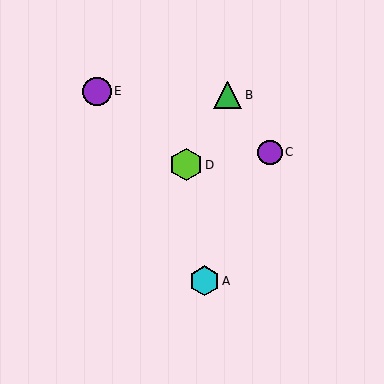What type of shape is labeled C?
Shape C is a purple circle.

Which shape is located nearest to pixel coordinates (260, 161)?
The purple circle (labeled C) at (270, 153) is nearest to that location.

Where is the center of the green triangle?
The center of the green triangle is at (228, 95).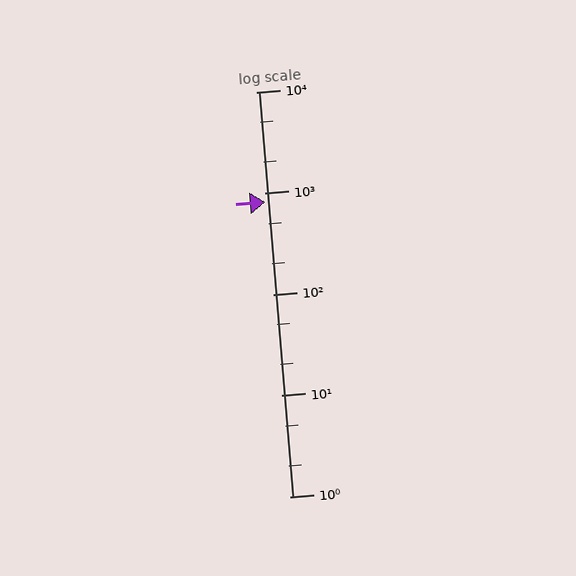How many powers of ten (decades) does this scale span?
The scale spans 4 decades, from 1 to 10000.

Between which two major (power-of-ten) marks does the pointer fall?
The pointer is between 100 and 1000.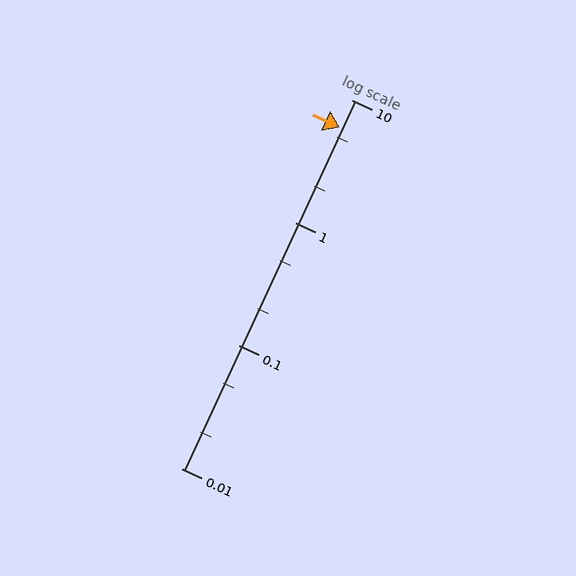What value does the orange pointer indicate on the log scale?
The pointer indicates approximately 6.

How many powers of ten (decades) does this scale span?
The scale spans 3 decades, from 0.01 to 10.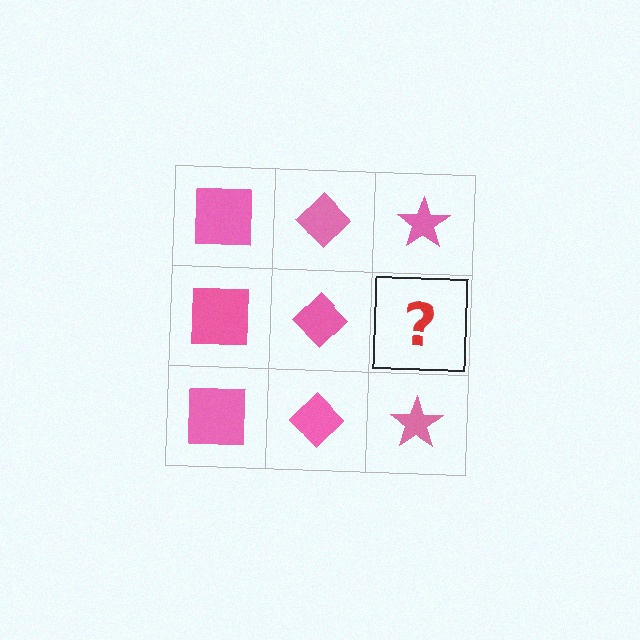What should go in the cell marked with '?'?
The missing cell should contain a pink star.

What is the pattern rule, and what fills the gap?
The rule is that each column has a consistent shape. The gap should be filled with a pink star.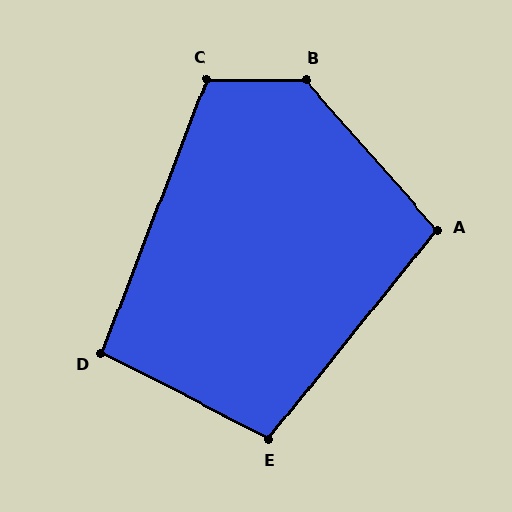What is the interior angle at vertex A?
Approximately 100 degrees (obtuse).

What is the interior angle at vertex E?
Approximately 102 degrees (obtuse).